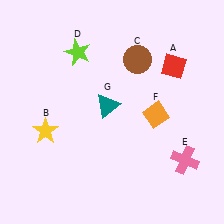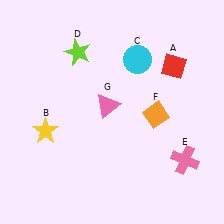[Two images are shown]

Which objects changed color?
C changed from brown to cyan. G changed from teal to pink.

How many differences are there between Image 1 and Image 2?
There are 2 differences between the two images.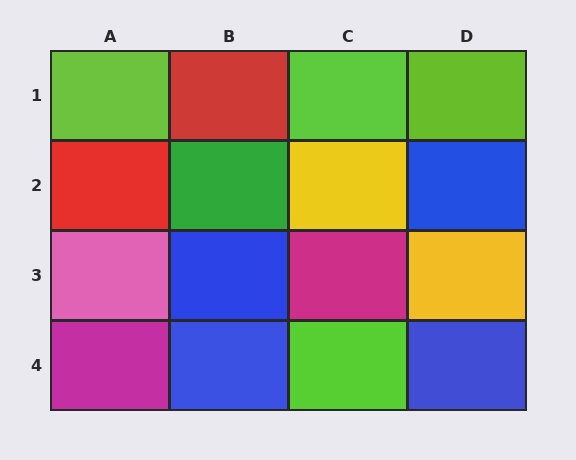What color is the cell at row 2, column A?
Red.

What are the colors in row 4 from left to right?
Magenta, blue, lime, blue.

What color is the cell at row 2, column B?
Green.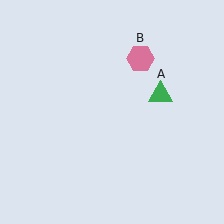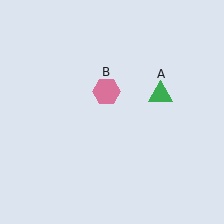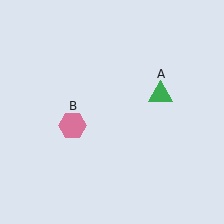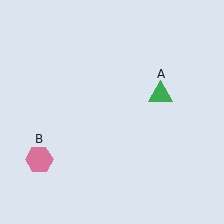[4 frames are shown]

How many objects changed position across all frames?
1 object changed position: pink hexagon (object B).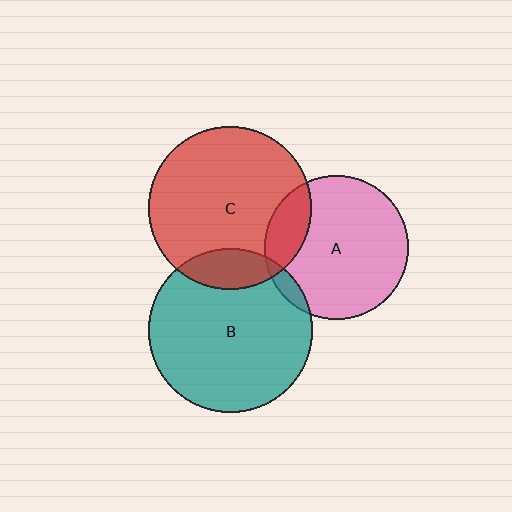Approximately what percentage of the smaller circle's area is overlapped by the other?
Approximately 15%.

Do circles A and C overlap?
Yes.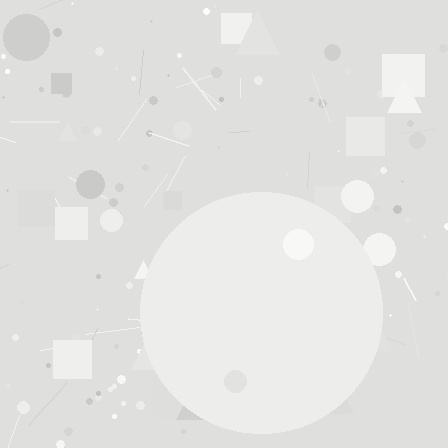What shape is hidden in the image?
A circle is hidden in the image.